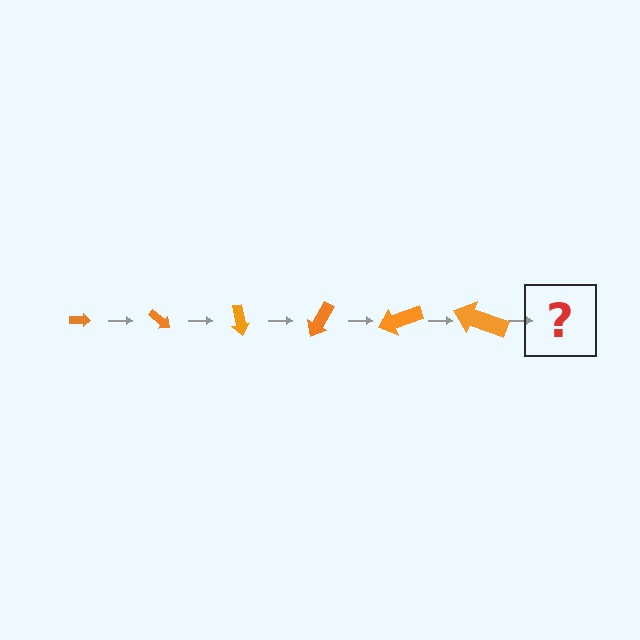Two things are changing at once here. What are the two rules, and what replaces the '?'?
The two rules are that the arrow grows larger each step and it rotates 40 degrees each step. The '?' should be an arrow, larger than the previous one and rotated 240 degrees from the start.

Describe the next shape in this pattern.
It should be an arrow, larger than the previous one and rotated 240 degrees from the start.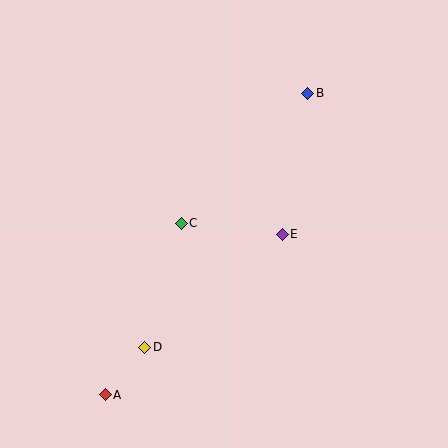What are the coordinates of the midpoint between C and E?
The midpoint between C and E is at (232, 229).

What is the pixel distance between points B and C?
The distance between B and C is 181 pixels.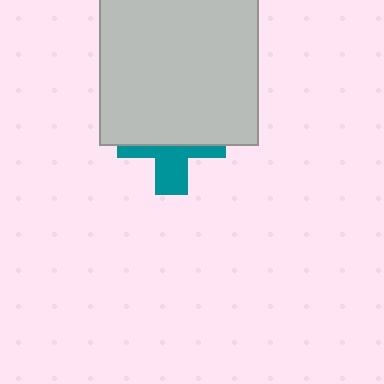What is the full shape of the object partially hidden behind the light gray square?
The partially hidden object is a teal cross.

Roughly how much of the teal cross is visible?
A small part of it is visible (roughly 43%).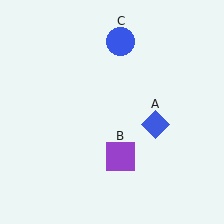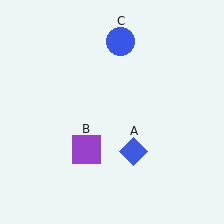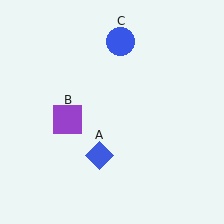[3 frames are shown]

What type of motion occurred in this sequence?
The blue diamond (object A), purple square (object B) rotated clockwise around the center of the scene.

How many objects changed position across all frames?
2 objects changed position: blue diamond (object A), purple square (object B).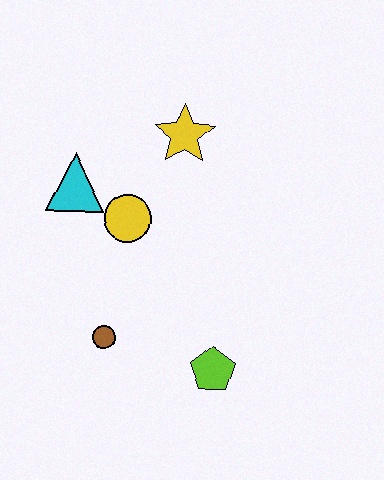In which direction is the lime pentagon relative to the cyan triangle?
The lime pentagon is below the cyan triangle.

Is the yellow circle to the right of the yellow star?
No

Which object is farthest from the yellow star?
The lime pentagon is farthest from the yellow star.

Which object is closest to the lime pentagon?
The brown circle is closest to the lime pentagon.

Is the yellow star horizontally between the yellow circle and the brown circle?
No